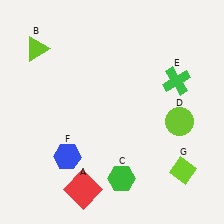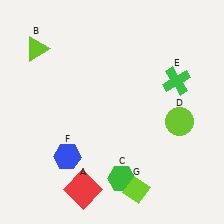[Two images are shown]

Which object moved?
The lime diamond (G) moved left.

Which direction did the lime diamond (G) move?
The lime diamond (G) moved left.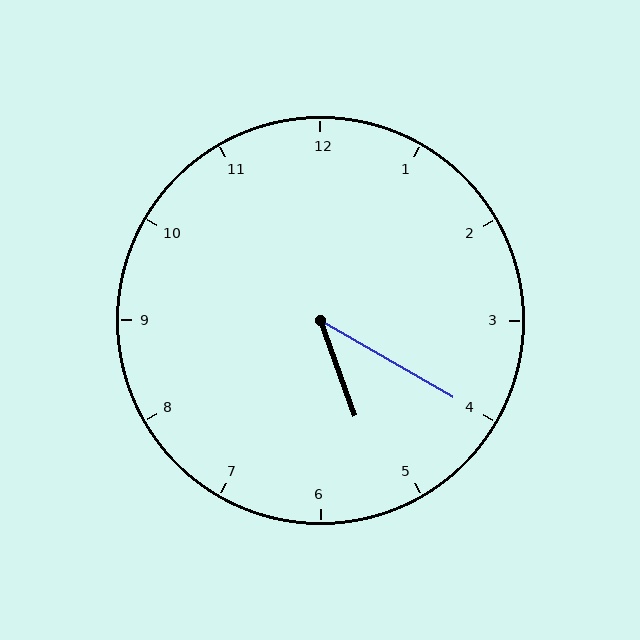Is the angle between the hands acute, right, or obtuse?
It is acute.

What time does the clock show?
5:20.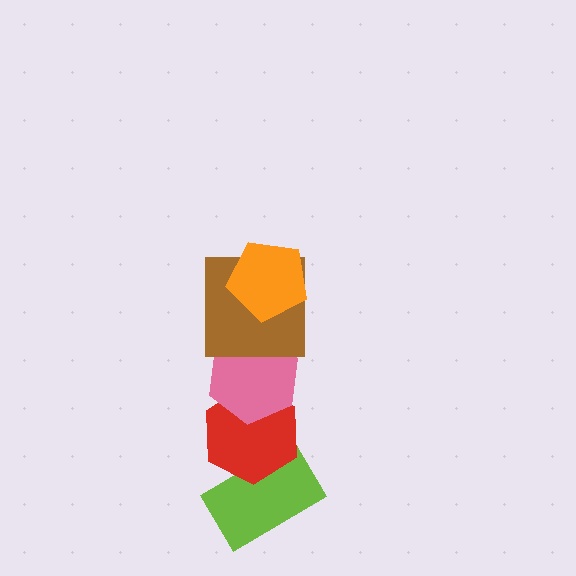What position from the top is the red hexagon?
The red hexagon is 4th from the top.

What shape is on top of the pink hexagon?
The brown square is on top of the pink hexagon.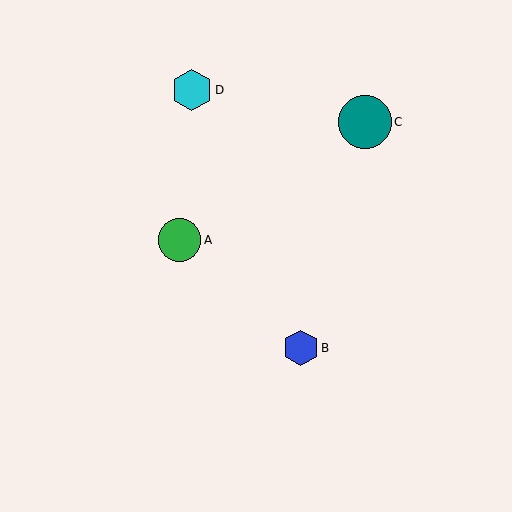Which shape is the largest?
The teal circle (labeled C) is the largest.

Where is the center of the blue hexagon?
The center of the blue hexagon is at (301, 348).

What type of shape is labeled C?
Shape C is a teal circle.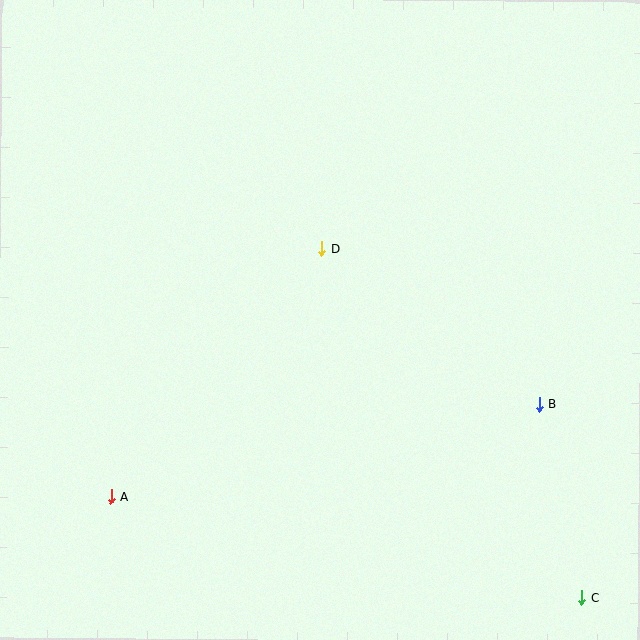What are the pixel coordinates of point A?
Point A is at (111, 497).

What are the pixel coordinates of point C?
Point C is at (582, 598).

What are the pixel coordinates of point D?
Point D is at (321, 249).